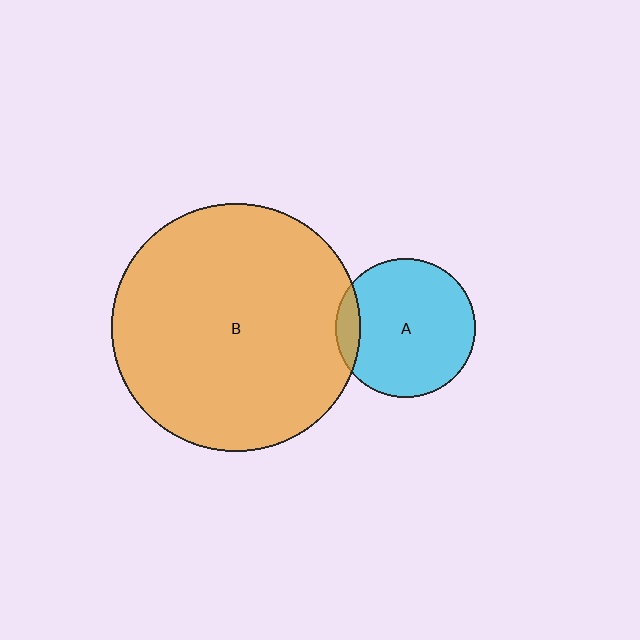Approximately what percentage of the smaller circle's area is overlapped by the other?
Approximately 10%.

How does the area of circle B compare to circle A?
Approximately 3.2 times.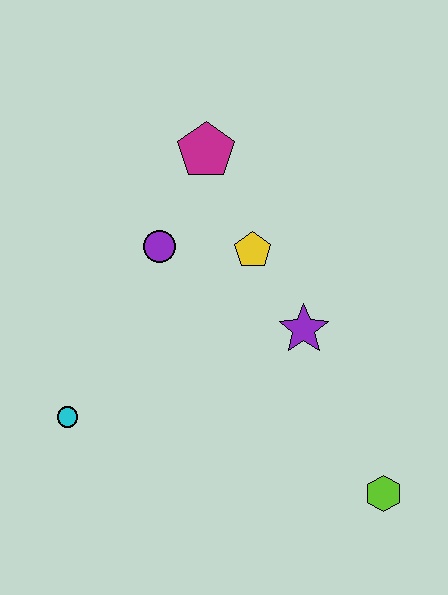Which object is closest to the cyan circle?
The purple circle is closest to the cyan circle.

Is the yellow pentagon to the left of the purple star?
Yes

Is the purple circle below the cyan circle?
No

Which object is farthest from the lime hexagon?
The magenta pentagon is farthest from the lime hexagon.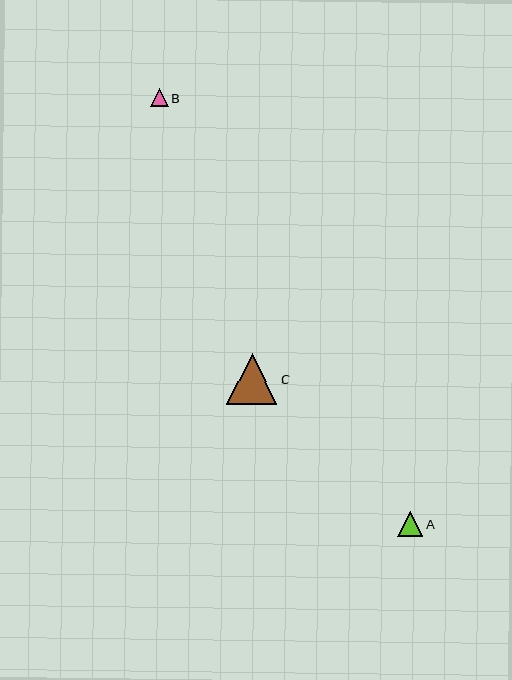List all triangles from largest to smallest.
From largest to smallest: C, A, B.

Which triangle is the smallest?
Triangle B is the smallest with a size of approximately 18 pixels.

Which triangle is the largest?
Triangle C is the largest with a size of approximately 50 pixels.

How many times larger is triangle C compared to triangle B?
Triangle C is approximately 2.8 times the size of triangle B.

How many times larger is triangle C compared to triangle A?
Triangle C is approximately 2.0 times the size of triangle A.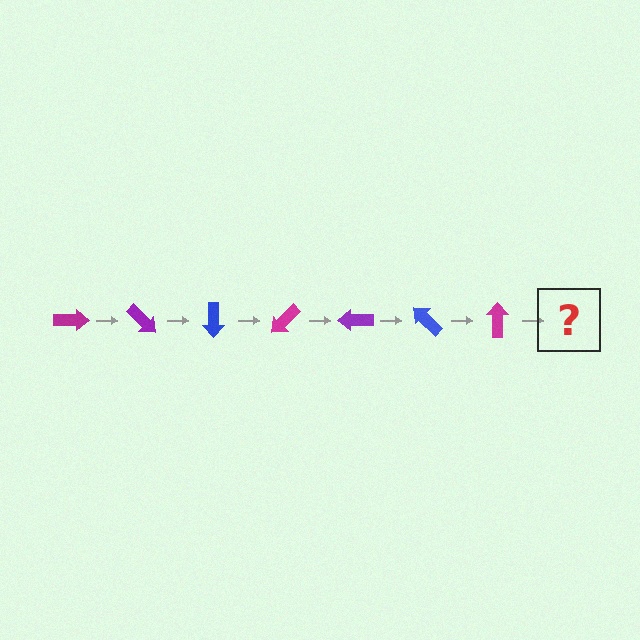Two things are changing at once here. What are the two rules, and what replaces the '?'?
The two rules are that it rotates 45 degrees each step and the color cycles through magenta, purple, and blue. The '?' should be a purple arrow, rotated 315 degrees from the start.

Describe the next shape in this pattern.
It should be a purple arrow, rotated 315 degrees from the start.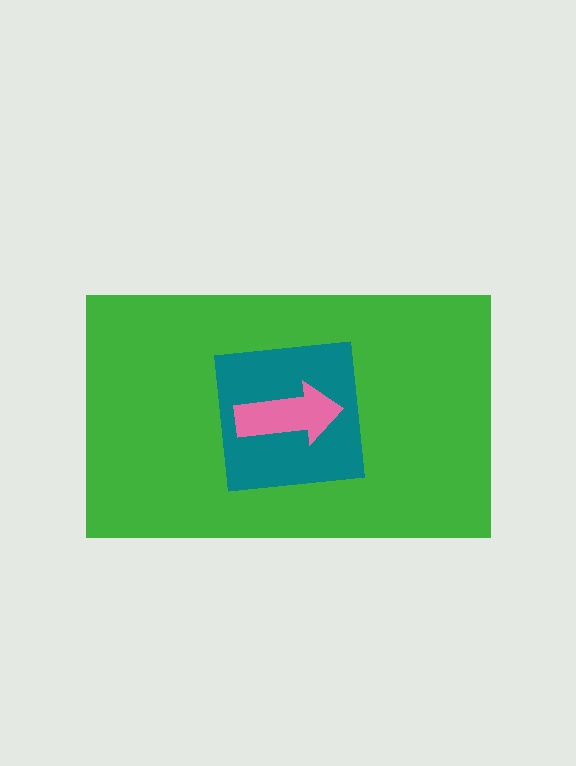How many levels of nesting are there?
3.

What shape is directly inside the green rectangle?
The teal square.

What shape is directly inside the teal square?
The pink arrow.